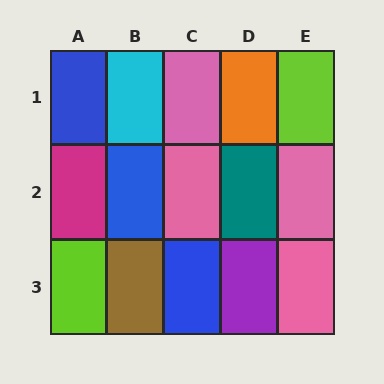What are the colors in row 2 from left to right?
Magenta, blue, pink, teal, pink.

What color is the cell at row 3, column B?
Brown.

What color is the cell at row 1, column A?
Blue.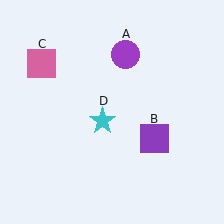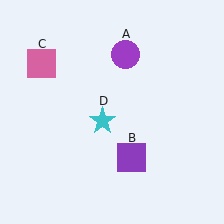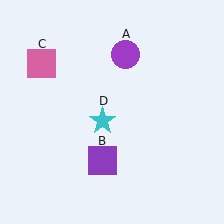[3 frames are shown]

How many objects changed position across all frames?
1 object changed position: purple square (object B).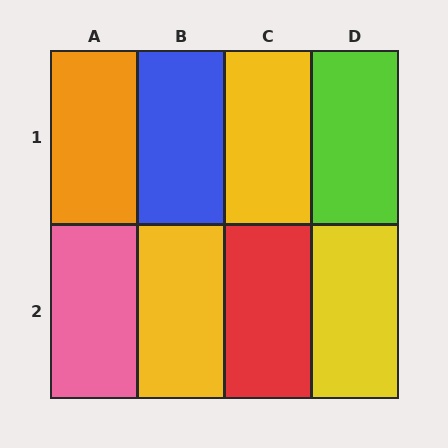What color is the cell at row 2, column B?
Yellow.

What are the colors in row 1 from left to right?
Orange, blue, yellow, lime.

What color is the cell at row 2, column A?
Pink.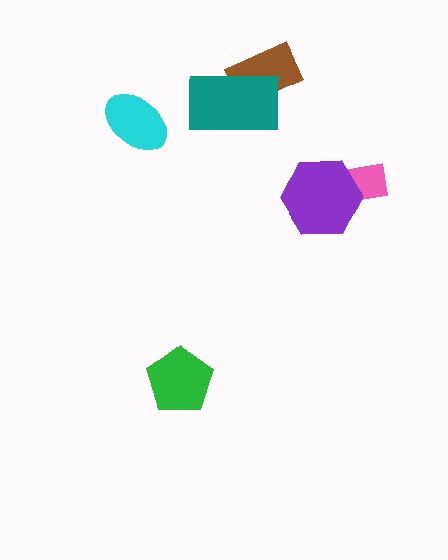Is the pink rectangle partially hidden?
Yes, it is partially covered by another shape.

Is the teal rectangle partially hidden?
No, no other shape covers it.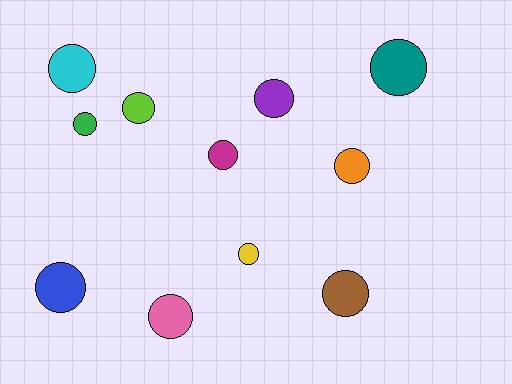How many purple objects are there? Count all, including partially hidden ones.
There is 1 purple object.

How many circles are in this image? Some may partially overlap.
There are 11 circles.